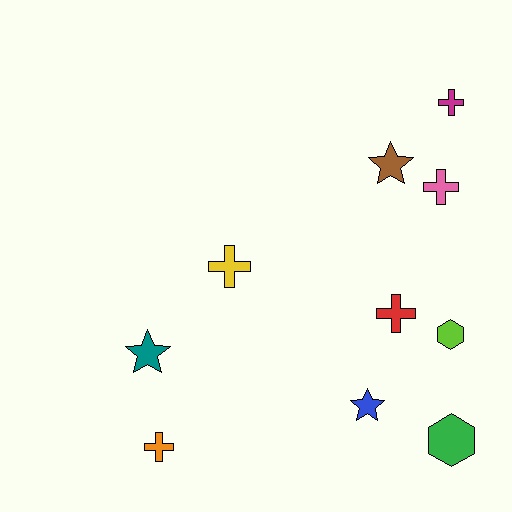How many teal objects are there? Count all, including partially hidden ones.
There is 1 teal object.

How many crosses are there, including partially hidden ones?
There are 5 crosses.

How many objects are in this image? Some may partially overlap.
There are 10 objects.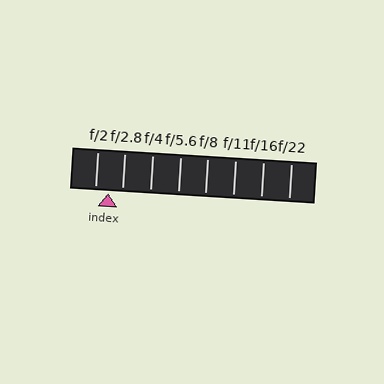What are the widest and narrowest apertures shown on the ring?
The widest aperture shown is f/2 and the narrowest is f/22.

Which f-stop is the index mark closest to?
The index mark is closest to f/2.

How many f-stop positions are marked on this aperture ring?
There are 8 f-stop positions marked.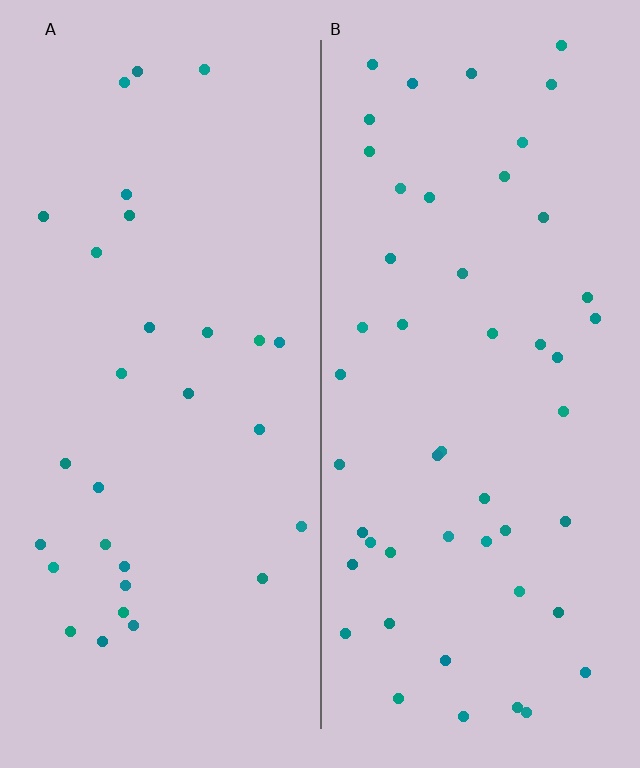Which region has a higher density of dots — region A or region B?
B (the right).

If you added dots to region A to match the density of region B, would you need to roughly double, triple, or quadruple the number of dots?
Approximately double.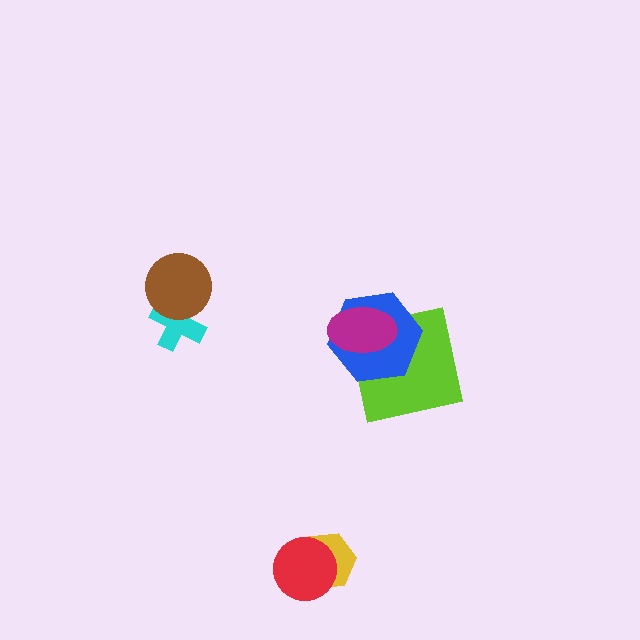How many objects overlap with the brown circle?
1 object overlaps with the brown circle.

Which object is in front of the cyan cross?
The brown circle is in front of the cyan cross.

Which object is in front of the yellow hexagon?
The red circle is in front of the yellow hexagon.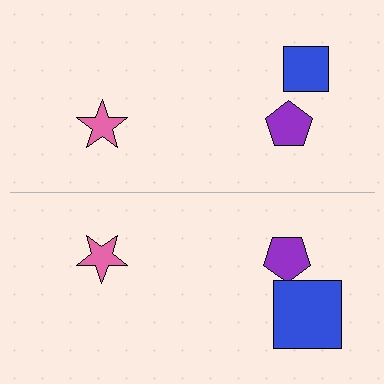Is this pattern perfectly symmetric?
No, the pattern is not perfectly symmetric. The blue square on the bottom side has a different size than its mirror counterpart.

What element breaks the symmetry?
The blue square on the bottom side has a different size than its mirror counterpart.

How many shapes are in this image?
There are 6 shapes in this image.